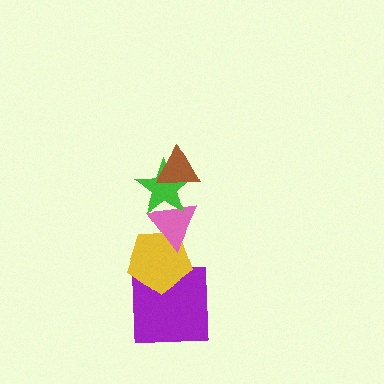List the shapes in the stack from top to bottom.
From top to bottom: the brown triangle, the green star, the pink triangle, the yellow pentagon, the purple square.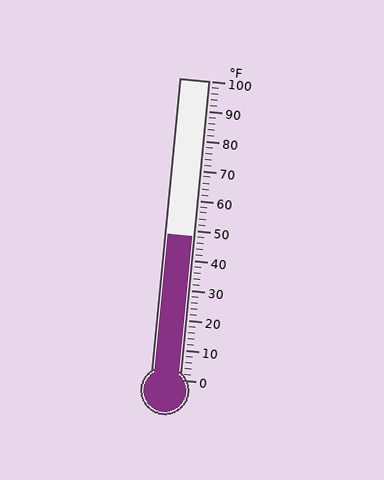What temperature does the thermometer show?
The thermometer shows approximately 48°F.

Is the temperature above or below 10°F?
The temperature is above 10°F.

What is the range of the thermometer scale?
The thermometer scale ranges from 0°F to 100°F.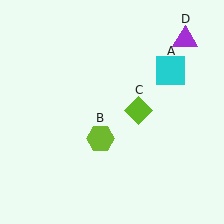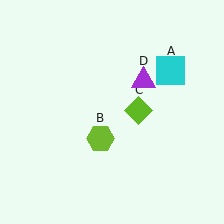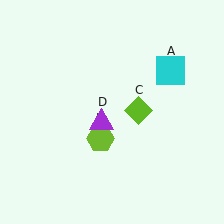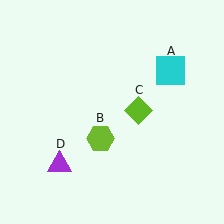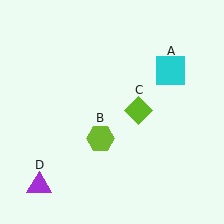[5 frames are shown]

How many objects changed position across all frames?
1 object changed position: purple triangle (object D).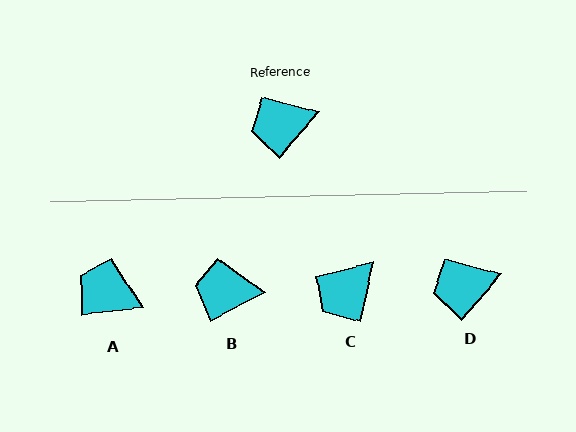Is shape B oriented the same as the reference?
No, it is off by about 22 degrees.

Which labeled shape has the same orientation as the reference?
D.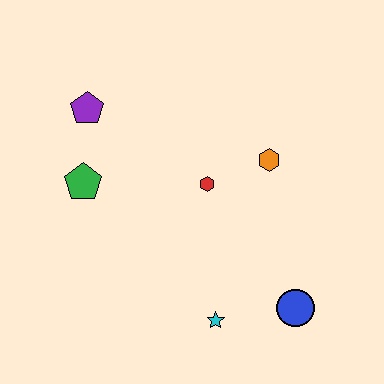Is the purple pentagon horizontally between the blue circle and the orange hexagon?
No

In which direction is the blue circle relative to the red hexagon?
The blue circle is below the red hexagon.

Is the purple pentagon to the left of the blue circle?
Yes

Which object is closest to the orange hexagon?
The red hexagon is closest to the orange hexagon.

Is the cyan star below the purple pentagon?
Yes